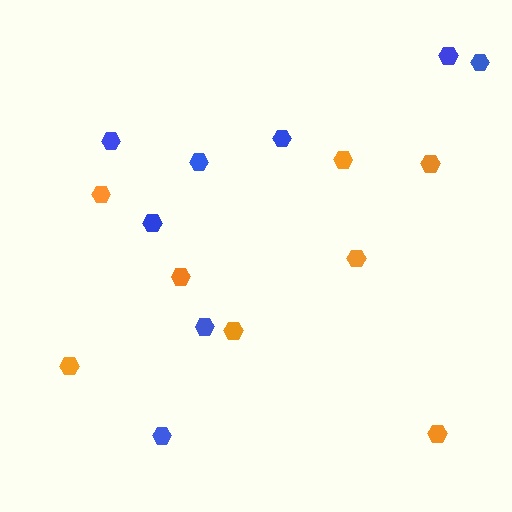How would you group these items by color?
There are 2 groups: one group of blue hexagons (8) and one group of orange hexagons (8).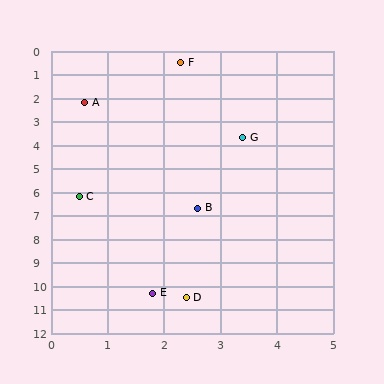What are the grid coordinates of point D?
Point D is at approximately (2.4, 10.5).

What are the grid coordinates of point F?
Point F is at approximately (2.3, 0.5).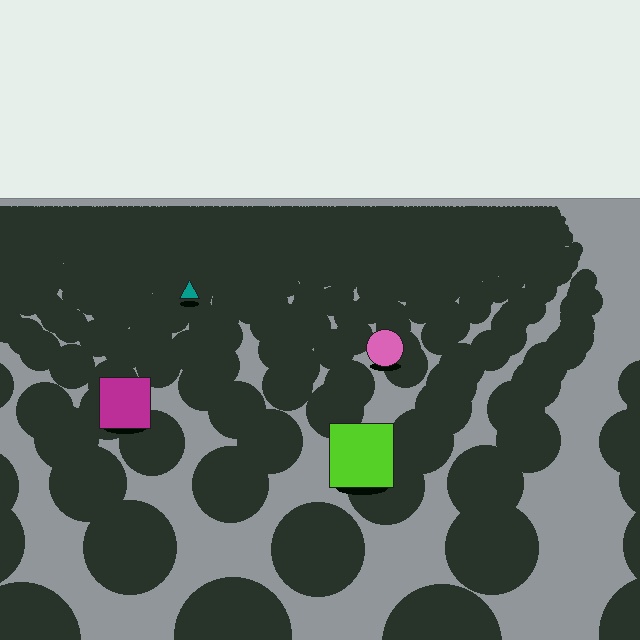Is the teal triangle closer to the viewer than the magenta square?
No. The magenta square is closer — you can tell from the texture gradient: the ground texture is coarser near it.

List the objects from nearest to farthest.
From nearest to farthest: the lime square, the magenta square, the pink circle, the teal triangle.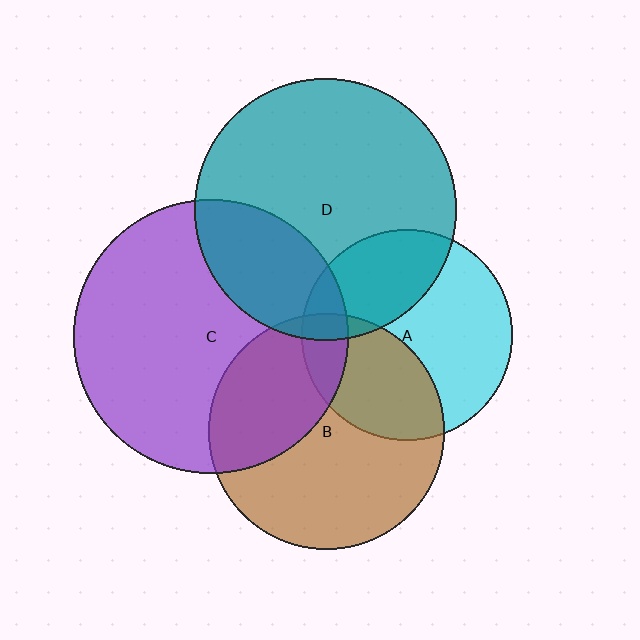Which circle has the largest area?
Circle C (purple).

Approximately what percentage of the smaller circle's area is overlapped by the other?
Approximately 15%.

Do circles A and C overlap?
Yes.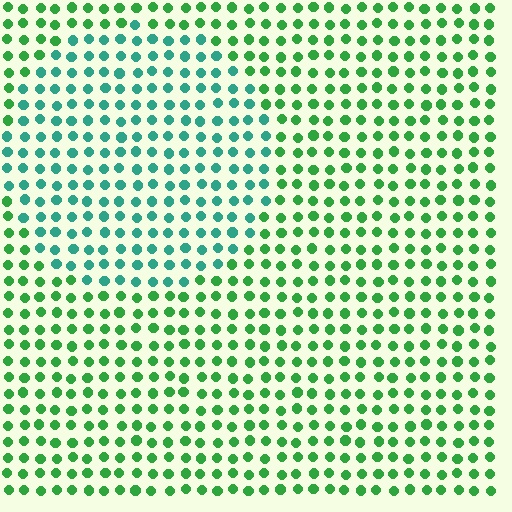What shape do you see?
I see a circle.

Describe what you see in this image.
The image is filled with small green elements in a uniform arrangement. A circle-shaped region is visible where the elements are tinted to a slightly different hue, forming a subtle color boundary.